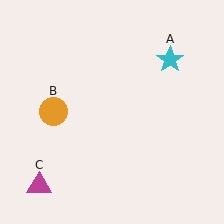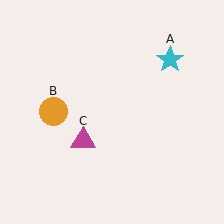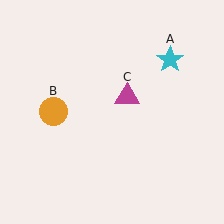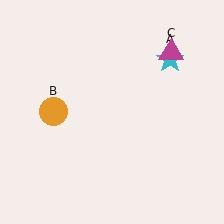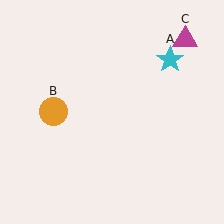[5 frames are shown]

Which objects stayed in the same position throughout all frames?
Cyan star (object A) and orange circle (object B) remained stationary.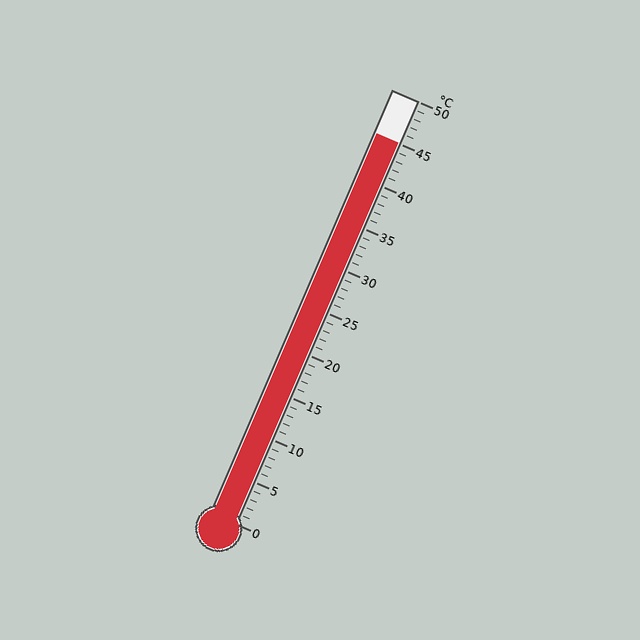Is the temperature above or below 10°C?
The temperature is above 10°C.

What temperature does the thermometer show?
The thermometer shows approximately 45°C.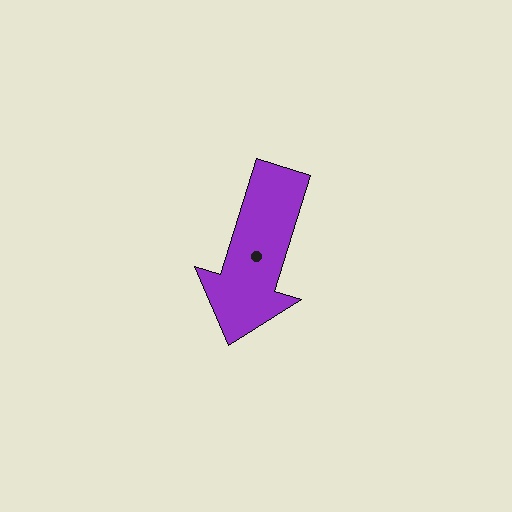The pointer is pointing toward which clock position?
Roughly 7 o'clock.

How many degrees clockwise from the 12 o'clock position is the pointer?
Approximately 197 degrees.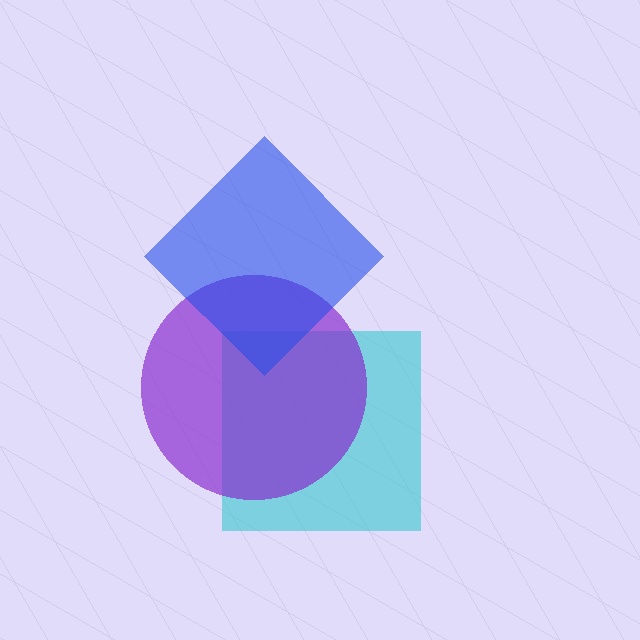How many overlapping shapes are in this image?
There are 3 overlapping shapes in the image.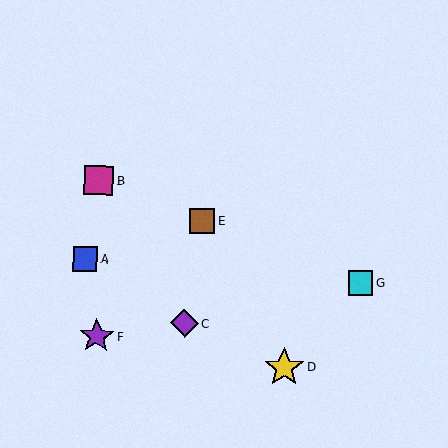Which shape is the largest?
The yellow star (labeled D) is the largest.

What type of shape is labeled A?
Shape A is a blue square.